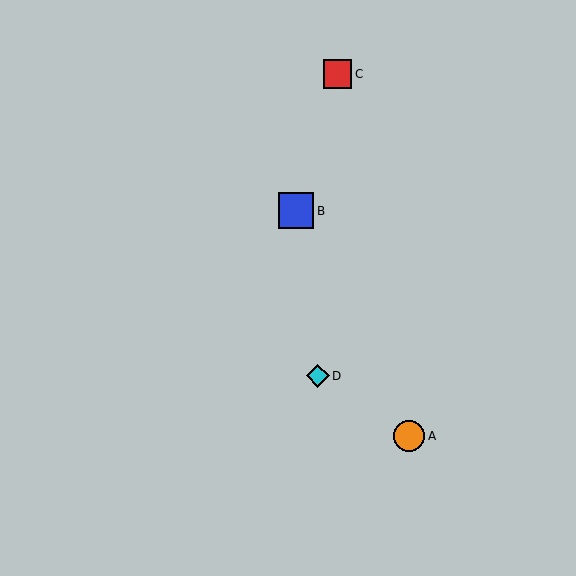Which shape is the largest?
The blue square (labeled B) is the largest.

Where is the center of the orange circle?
The center of the orange circle is at (409, 436).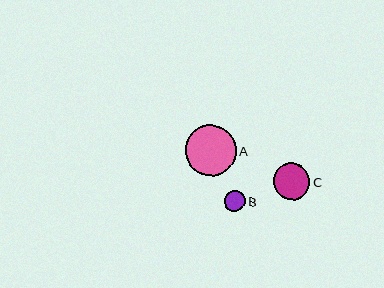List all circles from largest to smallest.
From largest to smallest: A, C, B.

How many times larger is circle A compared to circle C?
Circle A is approximately 1.4 times the size of circle C.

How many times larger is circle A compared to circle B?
Circle A is approximately 2.4 times the size of circle B.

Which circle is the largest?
Circle A is the largest with a size of approximately 51 pixels.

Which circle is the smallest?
Circle B is the smallest with a size of approximately 21 pixels.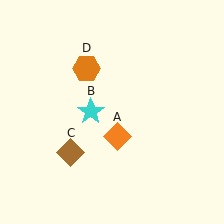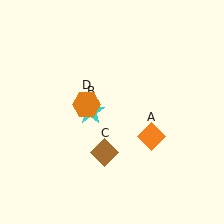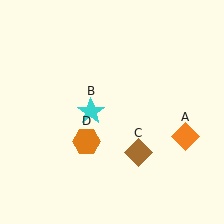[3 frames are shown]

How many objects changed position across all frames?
3 objects changed position: orange diamond (object A), brown diamond (object C), orange hexagon (object D).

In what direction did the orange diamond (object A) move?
The orange diamond (object A) moved right.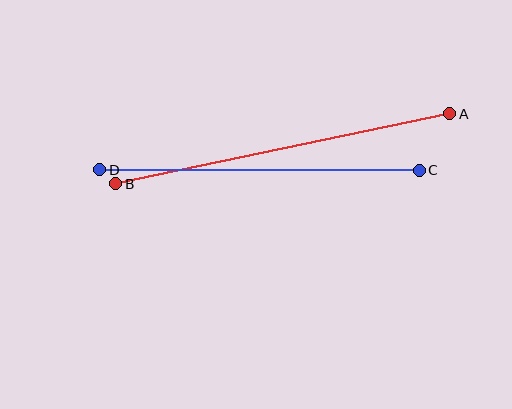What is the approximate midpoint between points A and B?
The midpoint is at approximately (283, 149) pixels.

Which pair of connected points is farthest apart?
Points A and B are farthest apart.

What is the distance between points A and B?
The distance is approximately 342 pixels.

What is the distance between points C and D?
The distance is approximately 320 pixels.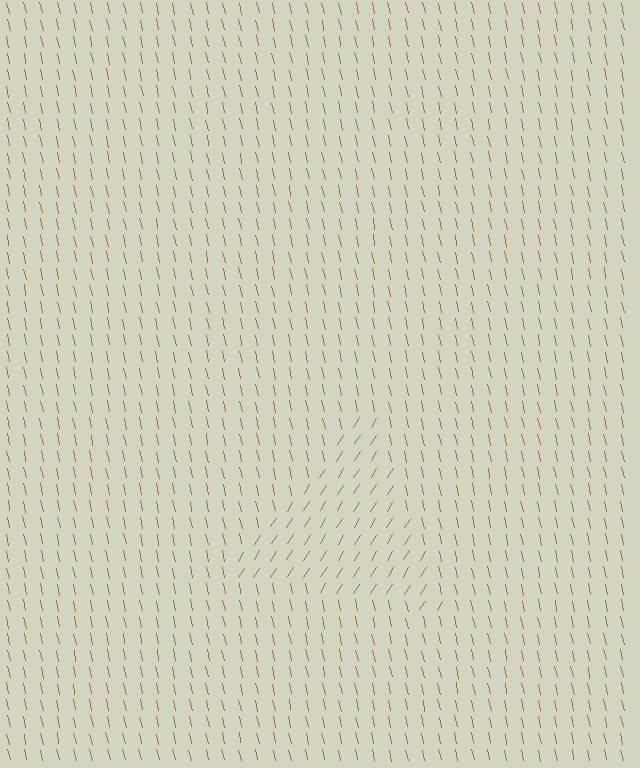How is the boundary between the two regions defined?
The boundary is defined purely by a change in line orientation (approximately 45 degrees difference). All lines are the same color and thickness.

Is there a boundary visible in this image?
Yes, there is a texture boundary formed by a change in line orientation.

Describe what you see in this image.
The image is filled with small brown line segments. A triangle region in the image has lines oriented differently from the surrounding lines, creating a visible texture boundary.